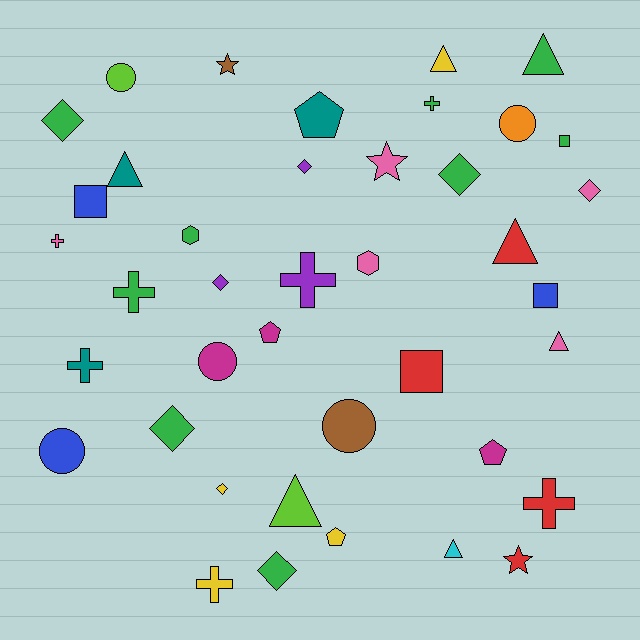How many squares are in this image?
There are 4 squares.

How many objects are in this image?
There are 40 objects.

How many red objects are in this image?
There are 4 red objects.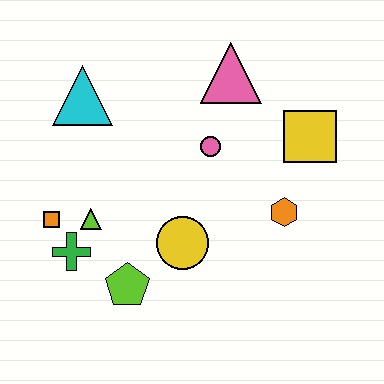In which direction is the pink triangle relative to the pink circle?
The pink triangle is above the pink circle.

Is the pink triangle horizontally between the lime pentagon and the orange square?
No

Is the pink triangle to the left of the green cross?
No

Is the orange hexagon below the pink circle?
Yes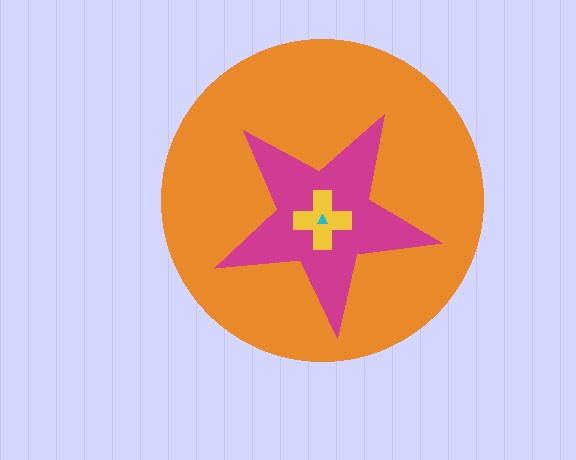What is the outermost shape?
The orange circle.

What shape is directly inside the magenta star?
The yellow cross.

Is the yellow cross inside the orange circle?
Yes.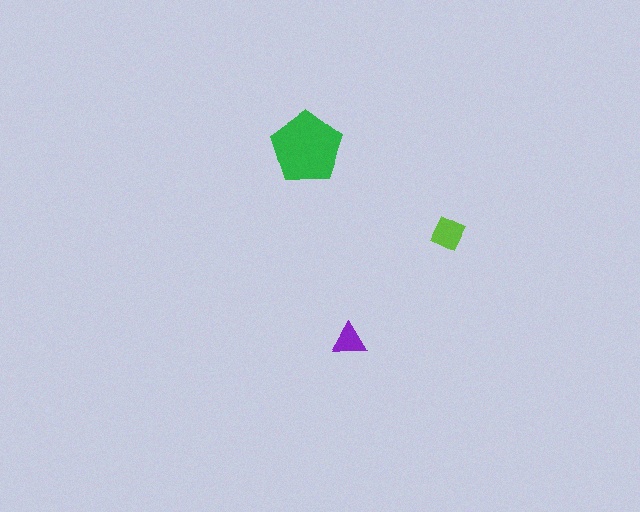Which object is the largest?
The green pentagon.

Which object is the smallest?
The purple triangle.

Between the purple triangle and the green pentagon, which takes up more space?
The green pentagon.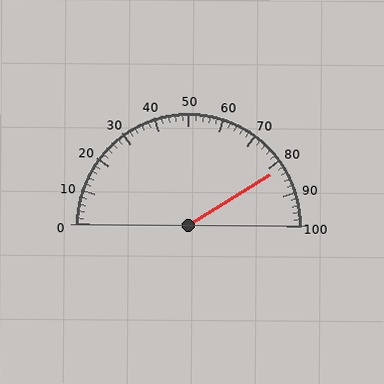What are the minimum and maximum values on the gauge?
The gauge ranges from 0 to 100.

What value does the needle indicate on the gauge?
The needle indicates approximately 82.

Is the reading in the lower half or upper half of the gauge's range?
The reading is in the upper half of the range (0 to 100).